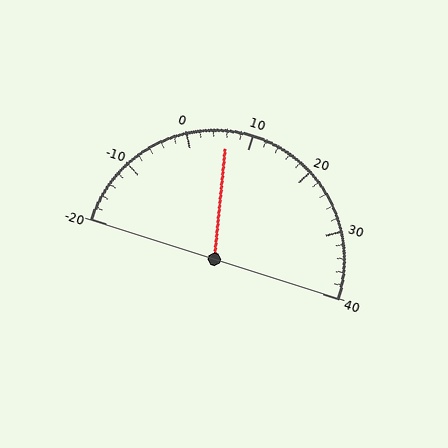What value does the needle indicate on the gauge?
The needle indicates approximately 6.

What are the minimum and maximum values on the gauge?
The gauge ranges from -20 to 40.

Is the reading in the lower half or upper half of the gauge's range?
The reading is in the lower half of the range (-20 to 40).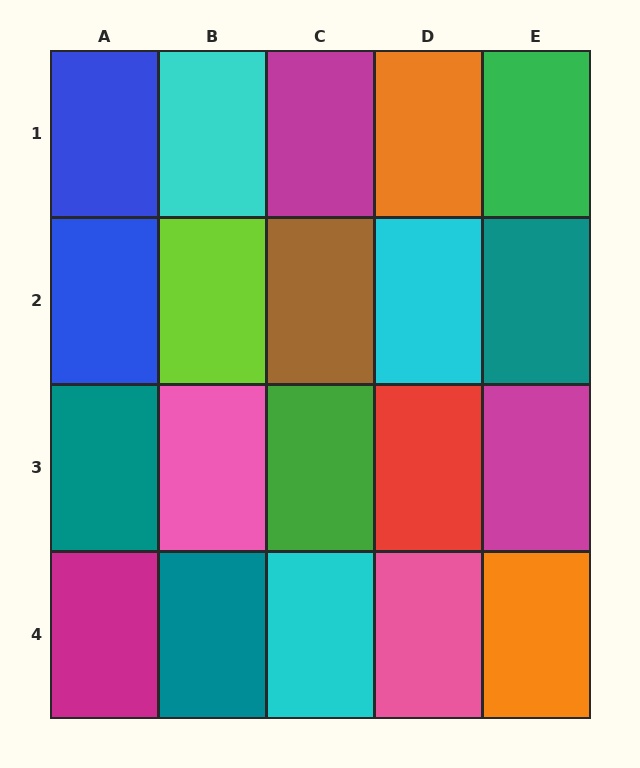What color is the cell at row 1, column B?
Cyan.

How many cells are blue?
2 cells are blue.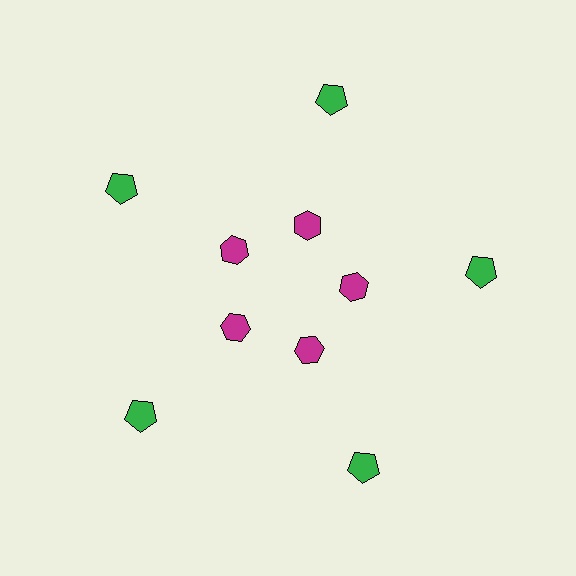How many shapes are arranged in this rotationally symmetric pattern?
There are 10 shapes, arranged in 5 groups of 2.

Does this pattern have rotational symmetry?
Yes, this pattern has 5-fold rotational symmetry. It looks the same after rotating 72 degrees around the center.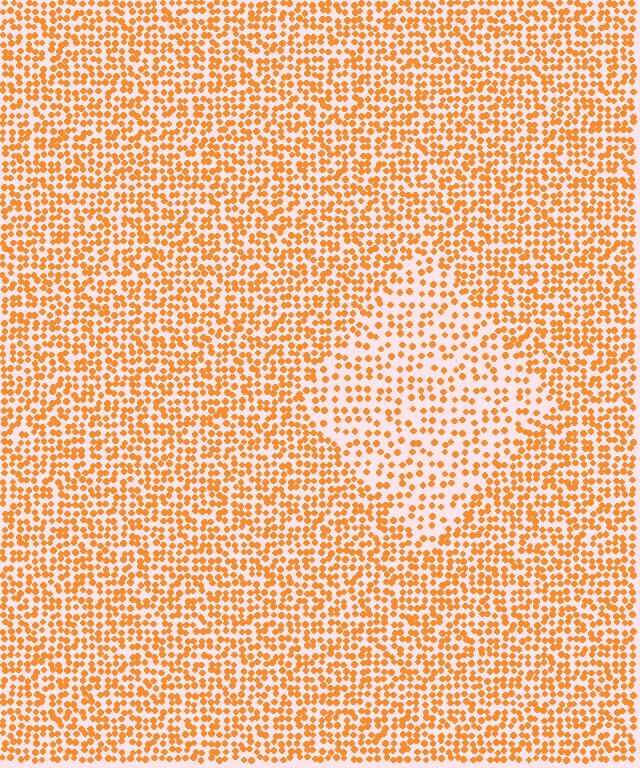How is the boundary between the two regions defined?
The boundary is defined by a change in element density (approximately 1.8x ratio). All elements are the same color, size, and shape.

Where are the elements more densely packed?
The elements are more densely packed outside the diamond boundary.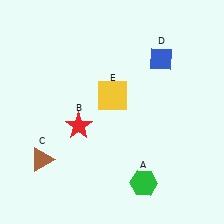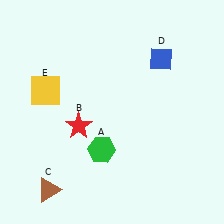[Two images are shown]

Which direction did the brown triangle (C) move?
The brown triangle (C) moved down.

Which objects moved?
The objects that moved are: the green hexagon (A), the brown triangle (C), the yellow square (E).